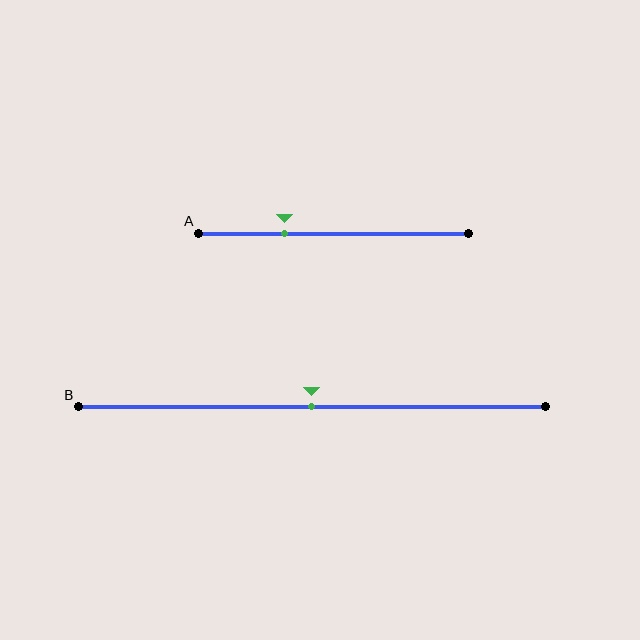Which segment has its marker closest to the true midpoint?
Segment B has its marker closest to the true midpoint.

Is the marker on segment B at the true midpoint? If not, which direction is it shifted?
Yes, the marker on segment B is at the true midpoint.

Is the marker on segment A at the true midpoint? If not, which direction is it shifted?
No, the marker on segment A is shifted to the left by about 18% of the segment length.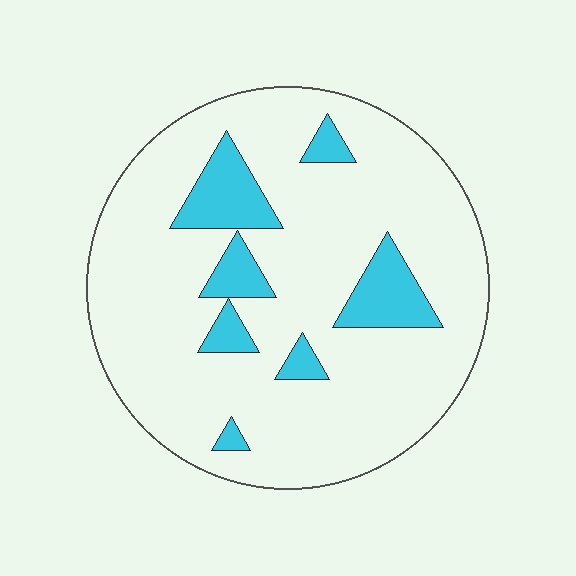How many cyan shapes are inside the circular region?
7.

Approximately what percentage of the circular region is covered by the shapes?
Approximately 15%.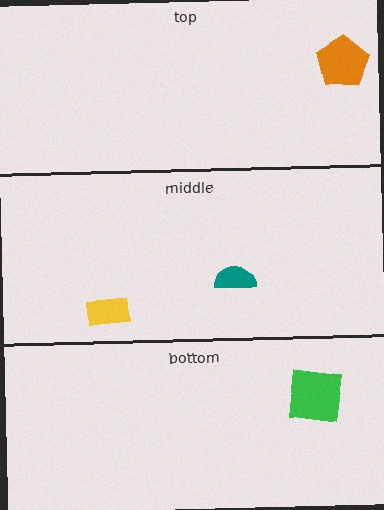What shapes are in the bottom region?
The green square.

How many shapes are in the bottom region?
1.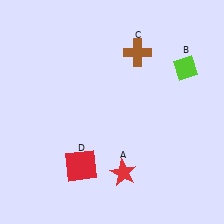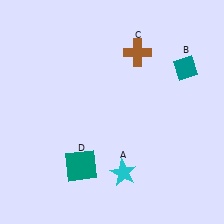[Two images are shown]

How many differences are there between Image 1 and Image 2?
There are 3 differences between the two images.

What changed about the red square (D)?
In Image 1, D is red. In Image 2, it changed to teal.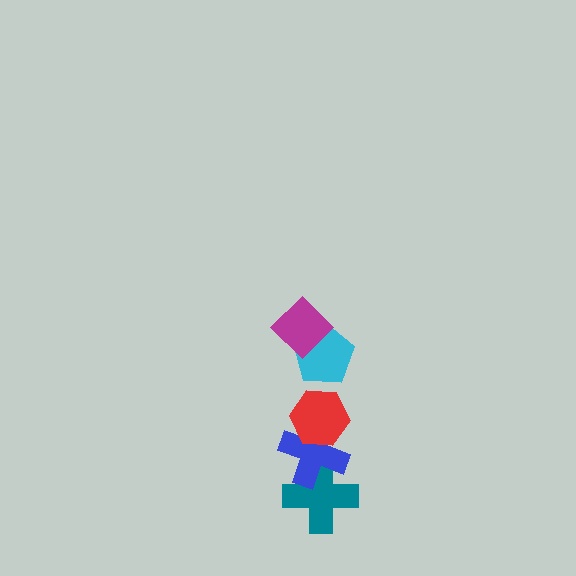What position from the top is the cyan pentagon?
The cyan pentagon is 2nd from the top.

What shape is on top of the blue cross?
The red hexagon is on top of the blue cross.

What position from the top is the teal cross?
The teal cross is 5th from the top.